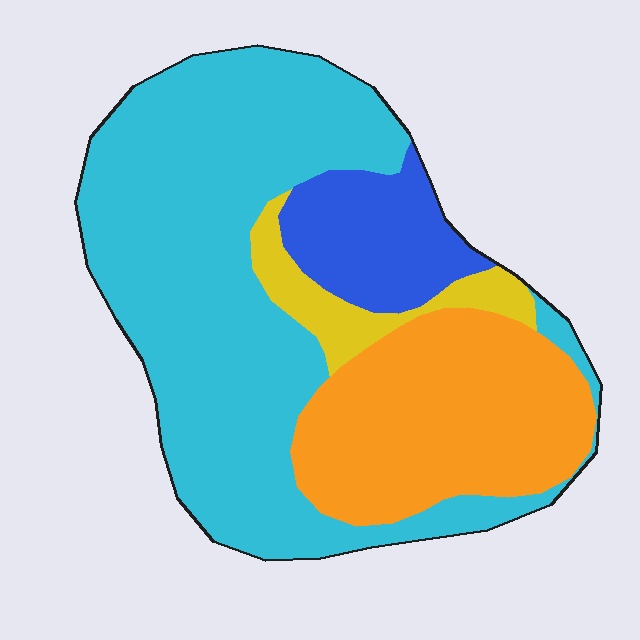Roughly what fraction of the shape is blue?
Blue takes up about one eighth (1/8) of the shape.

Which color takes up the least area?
Yellow, at roughly 5%.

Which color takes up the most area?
Cyan, at roughly 55%.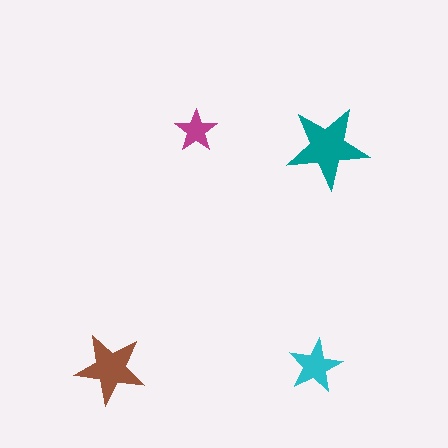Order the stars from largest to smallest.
the teal one, the brown one, the cyan one, the magenta one.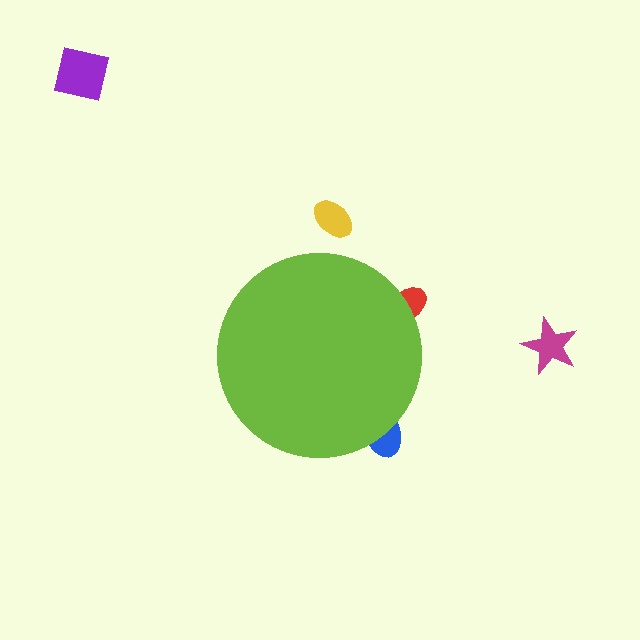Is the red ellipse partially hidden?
Yes, the red ellipse is partially hidden behind the lime circle.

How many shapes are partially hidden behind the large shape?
2 shapes are partially hidden.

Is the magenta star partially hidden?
No, the magenta star is fully visible.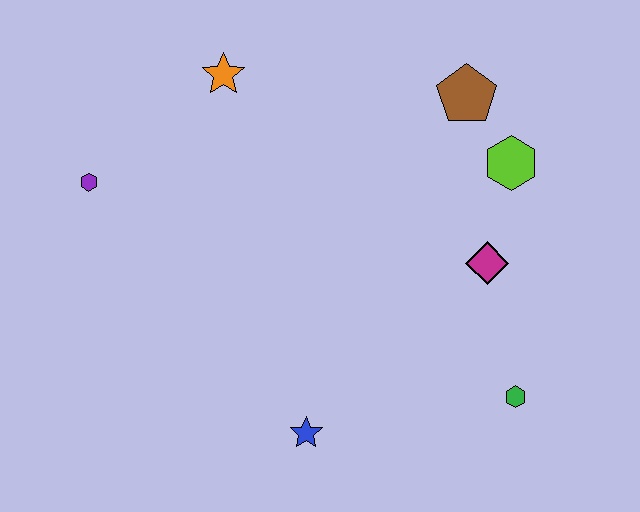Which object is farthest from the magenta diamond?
The purple hexagon is farthest from the magenta diamond.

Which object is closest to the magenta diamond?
The lime hexagon is closest to the magenta diamond.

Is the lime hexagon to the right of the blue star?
Yes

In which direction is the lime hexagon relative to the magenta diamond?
The lime hexagon is above the magenta diamond.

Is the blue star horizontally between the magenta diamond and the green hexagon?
No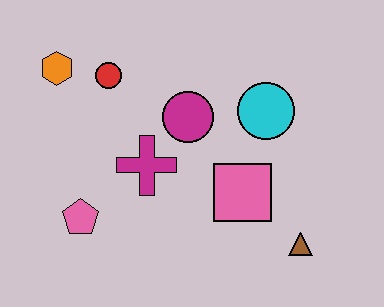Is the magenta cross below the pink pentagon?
No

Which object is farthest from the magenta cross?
The brown triangle is farthest from the magenta cross.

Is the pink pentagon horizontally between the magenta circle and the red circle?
No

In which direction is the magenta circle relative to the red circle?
The magenta circle is to the right of the red circle.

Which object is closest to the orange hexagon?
The red circle is closest to the orange hexagon.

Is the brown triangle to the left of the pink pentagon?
No